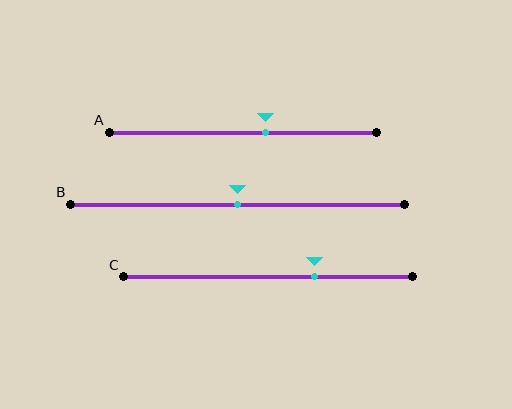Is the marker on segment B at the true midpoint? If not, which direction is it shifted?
Yes, the marker on segment B is at the true midpoint.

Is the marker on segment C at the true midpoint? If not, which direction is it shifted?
No, the marker on segment C is shifted to the right by about 16% of the segment length.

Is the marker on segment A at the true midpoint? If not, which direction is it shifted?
No, the marker on segment A is shifted to the right by about 9% of the segment length.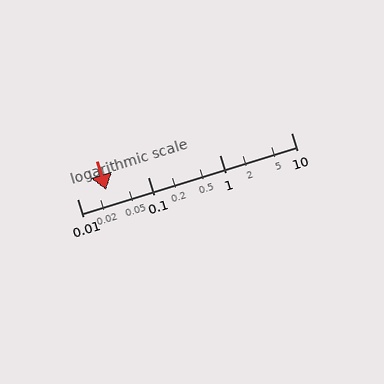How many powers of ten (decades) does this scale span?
The scale spans 3 decades, from 0.01 to 10.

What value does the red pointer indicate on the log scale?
The pointer indicates approximately 0.026.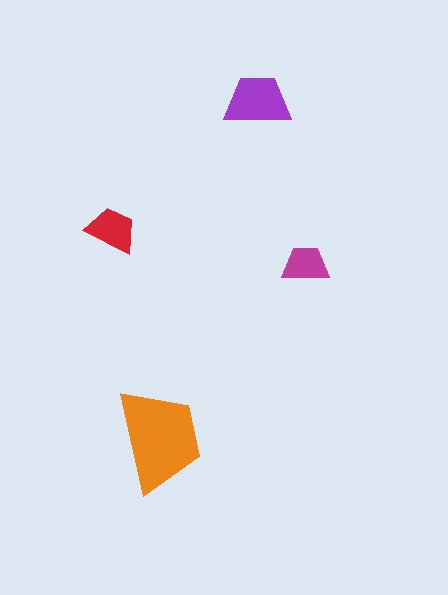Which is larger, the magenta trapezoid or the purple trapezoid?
The purple one.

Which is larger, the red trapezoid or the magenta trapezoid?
The red one.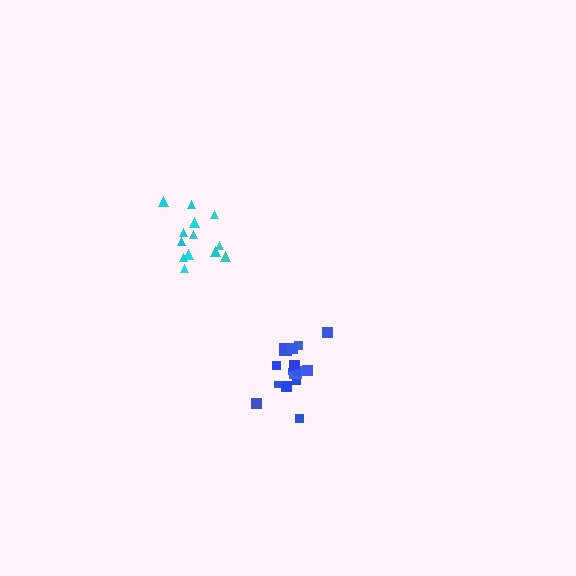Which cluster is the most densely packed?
Blue.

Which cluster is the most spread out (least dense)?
Cyan.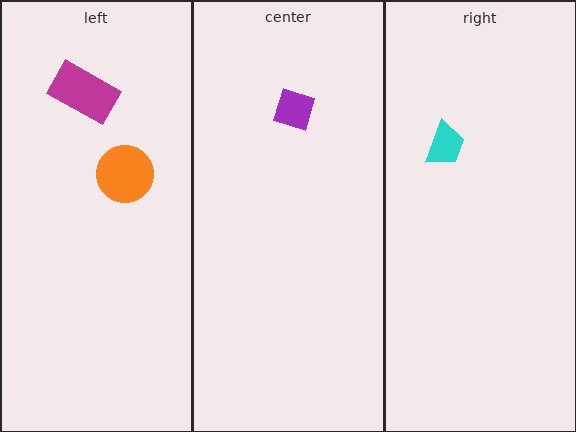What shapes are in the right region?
The cyan trapezoid.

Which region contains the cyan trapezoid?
The right region.